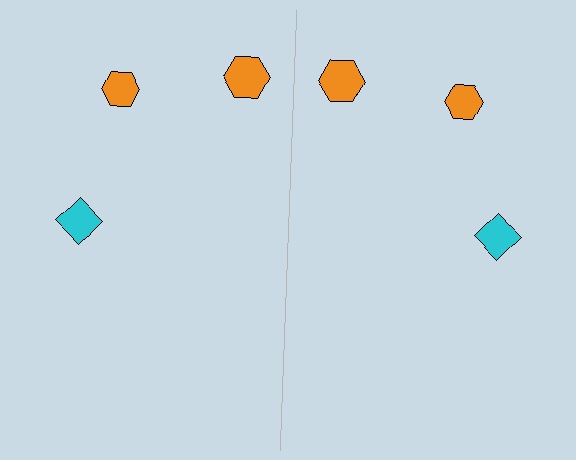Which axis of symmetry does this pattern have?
The pattern has a vertical axis of symmetry running through the center of the image.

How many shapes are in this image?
There are 6 shapes in this image.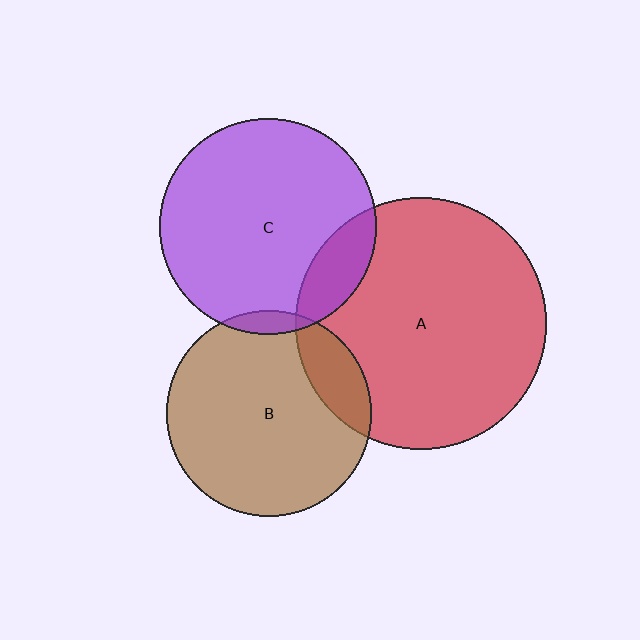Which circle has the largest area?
Circle A (red).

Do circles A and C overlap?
Yes.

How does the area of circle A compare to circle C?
Approximately 1.3 times.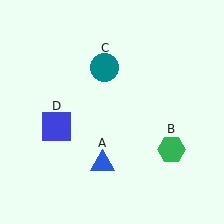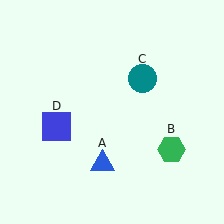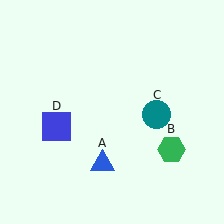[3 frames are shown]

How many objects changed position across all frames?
1 object changed position: teal circle (object C).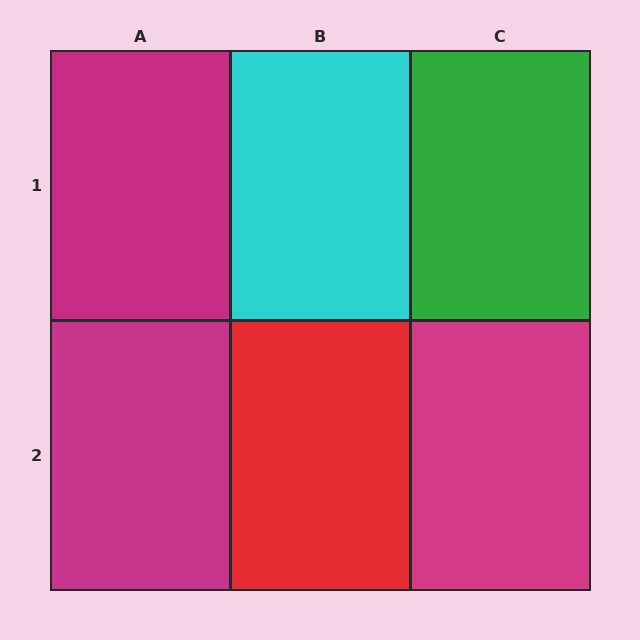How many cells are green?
1 cell is green.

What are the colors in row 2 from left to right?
Magenta, red, magenta.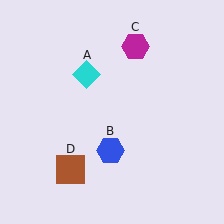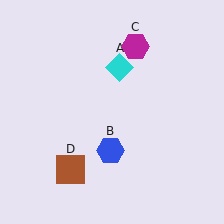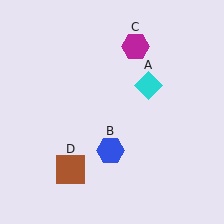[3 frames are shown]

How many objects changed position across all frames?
1 object changed position: cyan diamond (object A).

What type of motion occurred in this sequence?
The cyan diamond (object A) rotated clockwise around the center of the scene.